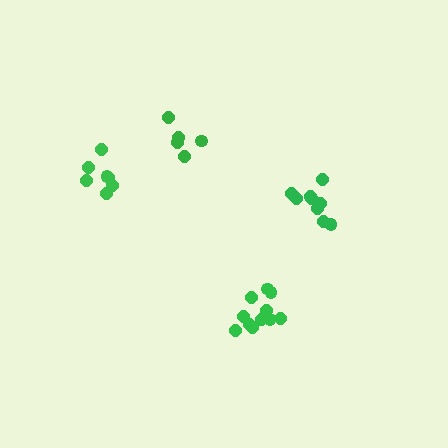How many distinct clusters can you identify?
There are 4 distinct clusters.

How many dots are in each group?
Group 1: 5 dots, Group 2: 9 dots, Group 3: 11 dots, Group 4: 7 dots (32 total).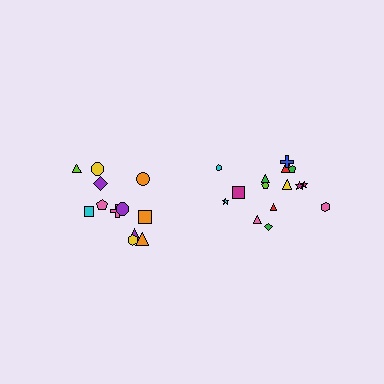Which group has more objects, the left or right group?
The right group.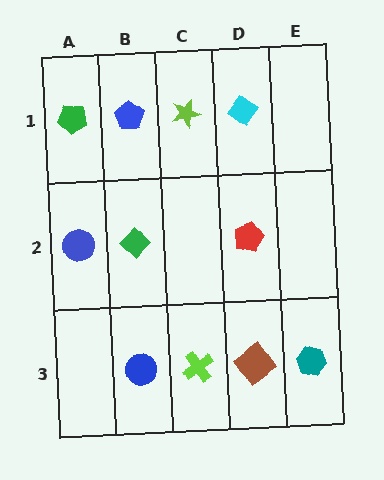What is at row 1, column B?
A blue pentagon.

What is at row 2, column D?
A red pentagon.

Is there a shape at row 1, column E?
No, that cell is empty.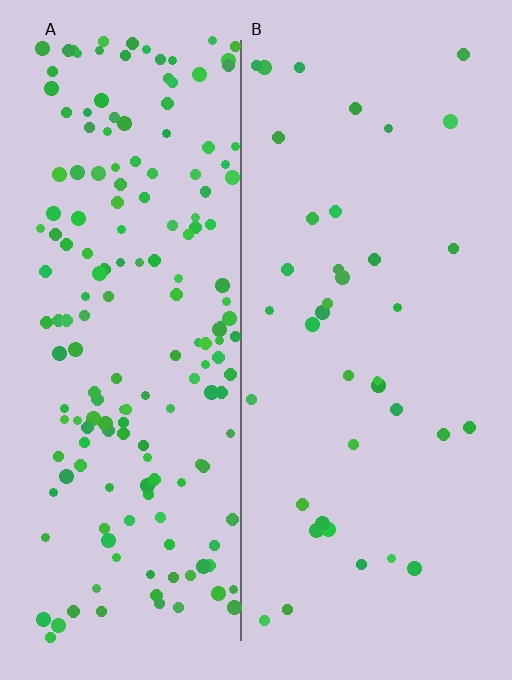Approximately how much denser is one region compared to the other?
Approximately 4.4× — region A over region B.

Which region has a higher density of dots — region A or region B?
A (the left).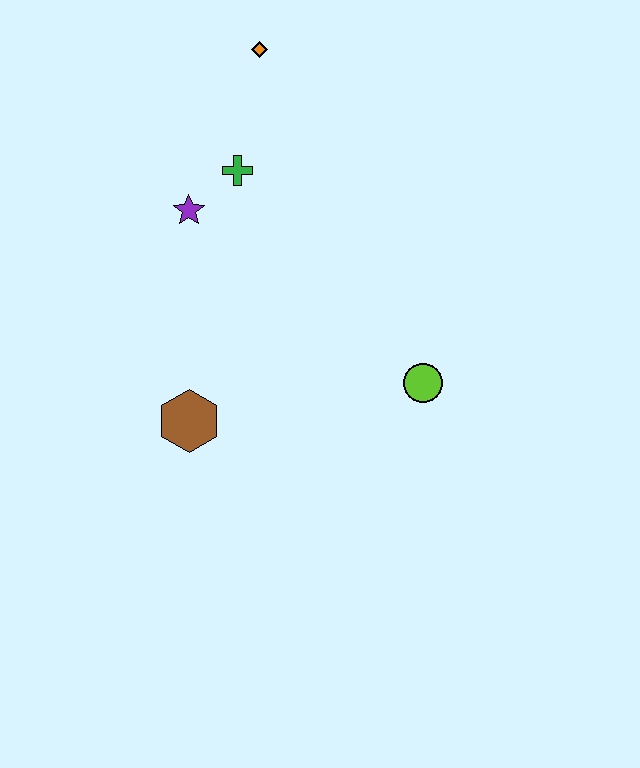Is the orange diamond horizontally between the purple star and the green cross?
No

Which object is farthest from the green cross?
The lime circle is farthest from the green cross.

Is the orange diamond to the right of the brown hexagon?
Yes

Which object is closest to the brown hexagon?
The purple star is closest to the brown hexagon.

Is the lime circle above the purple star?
No